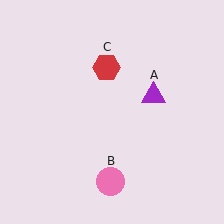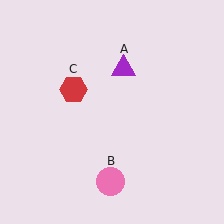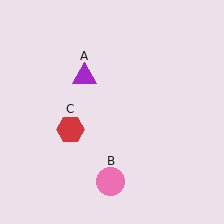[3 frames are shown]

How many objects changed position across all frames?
2 objects changed position: purple triangle (object A), red hexagon (object C).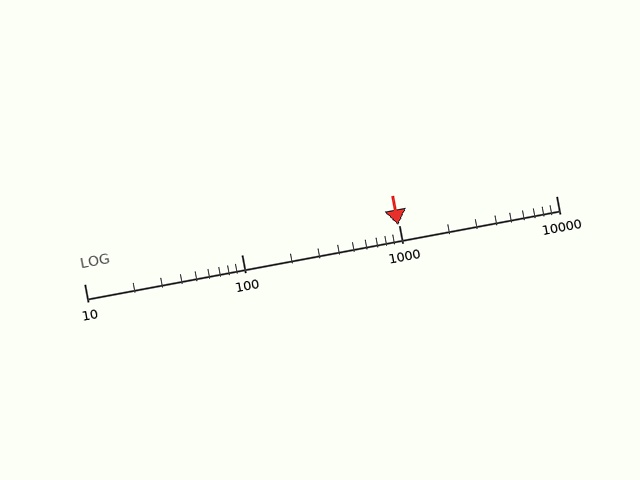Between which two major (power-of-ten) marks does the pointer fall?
The pointer is between 100 and 1000.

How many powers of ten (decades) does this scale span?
The scale spans 3 decades, from 10 to 10000.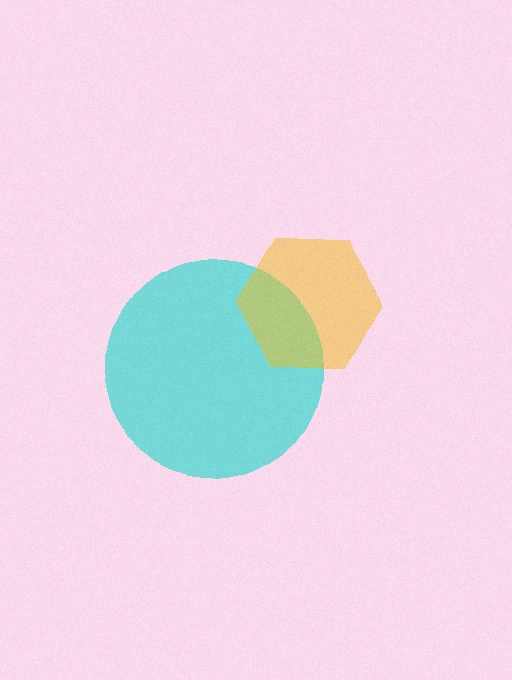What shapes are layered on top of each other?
The layered shapes are: a cyan circle, a yellow hexagon.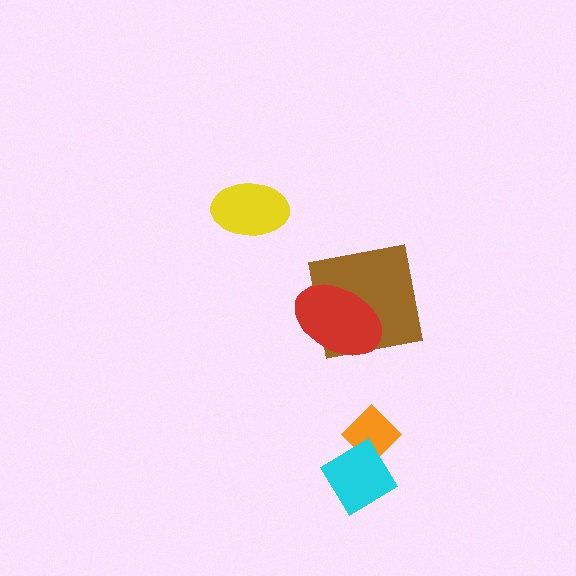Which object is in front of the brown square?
The red ellipse is in front of the brown square.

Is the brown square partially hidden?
Yes, it is partially covered by another shape.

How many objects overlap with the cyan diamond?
1 object overlaps with the cyan diamond.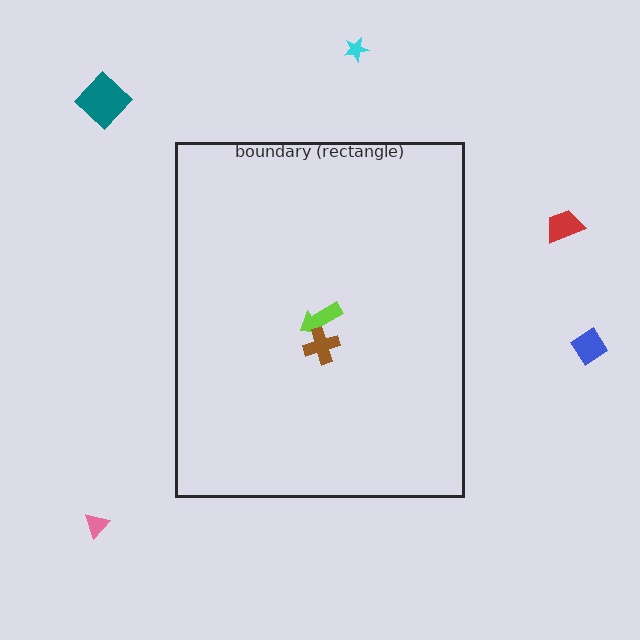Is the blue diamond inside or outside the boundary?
Outside.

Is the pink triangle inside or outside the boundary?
Outside.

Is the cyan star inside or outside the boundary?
Outside.